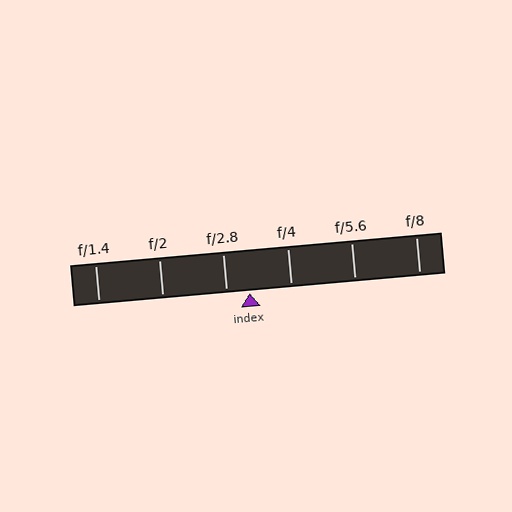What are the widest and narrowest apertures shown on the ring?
The widest aperture shown is f/1.4 and the narrowest is f/8.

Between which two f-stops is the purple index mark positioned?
The index mark is between f/2.8 and f/4.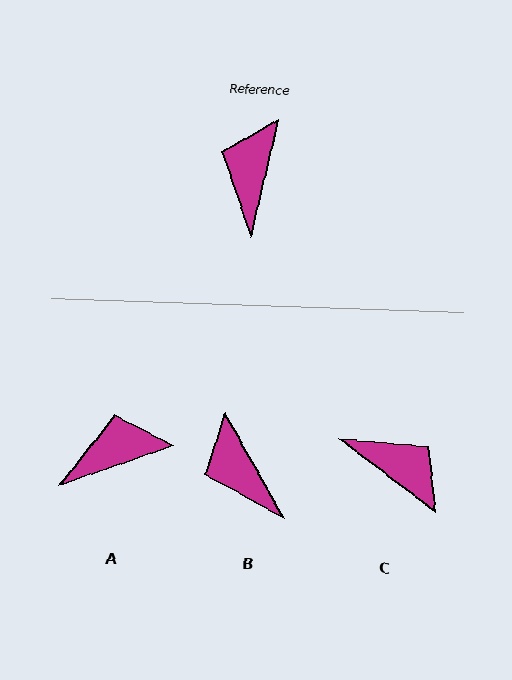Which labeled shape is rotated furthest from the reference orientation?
C, about 114 degrees away.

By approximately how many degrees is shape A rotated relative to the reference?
Approximately 58 degrees clockwise.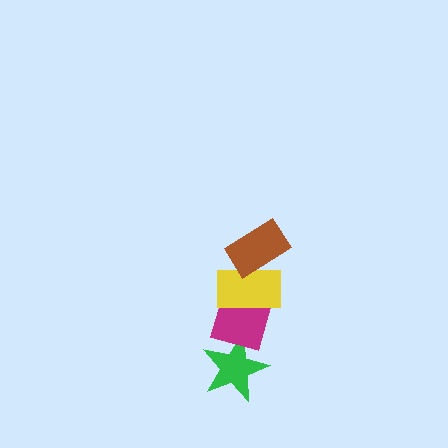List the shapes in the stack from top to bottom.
From top to bottom: the brown rectangle, the yellow rectangle, the magenta diamond, the green star.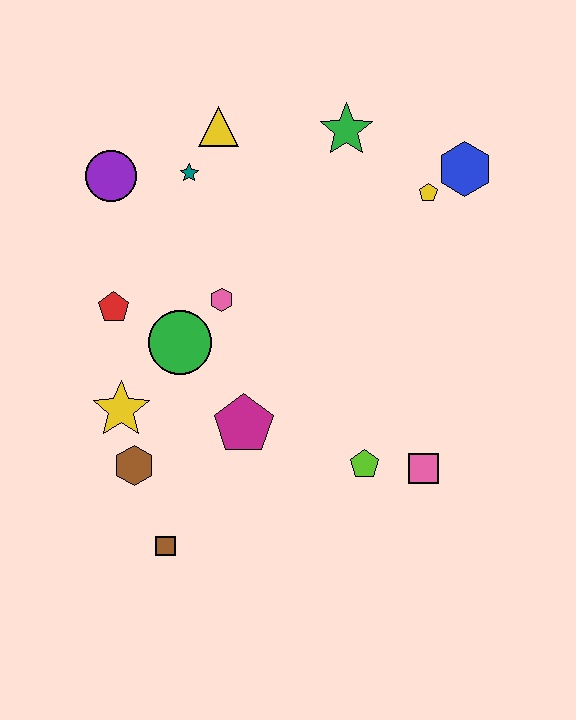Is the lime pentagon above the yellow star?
No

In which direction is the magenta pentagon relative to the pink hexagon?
The magenta pentagon is below the pink hexagon.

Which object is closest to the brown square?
The brown hexagon is closest to the brown square.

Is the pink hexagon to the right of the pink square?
No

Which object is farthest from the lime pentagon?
The purple circle is farthest from the lime pentagon.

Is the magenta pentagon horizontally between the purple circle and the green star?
Yes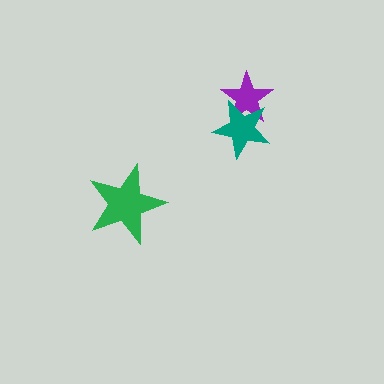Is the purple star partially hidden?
Yes, it is partially covered by another shape.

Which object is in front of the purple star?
The teal star is in front of the purple star.